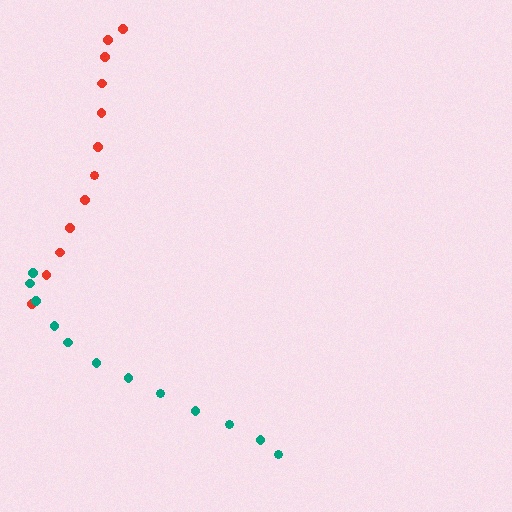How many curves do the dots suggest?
There are 2 distinct paths.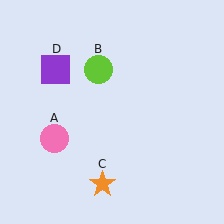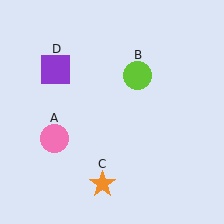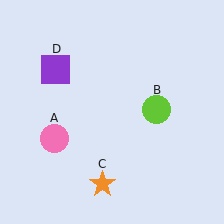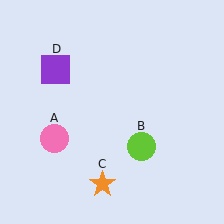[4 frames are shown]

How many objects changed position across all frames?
1 object changed position: lime circle (object B).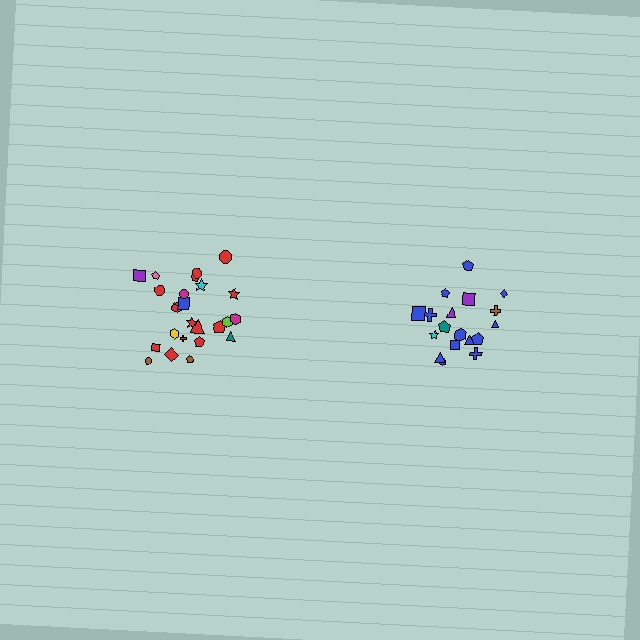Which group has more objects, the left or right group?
The left group.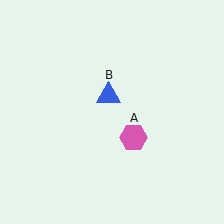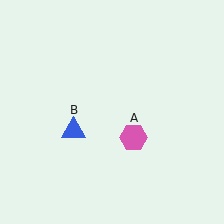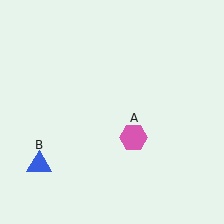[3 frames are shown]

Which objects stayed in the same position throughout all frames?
Pink hexagon (object A) remained stationary.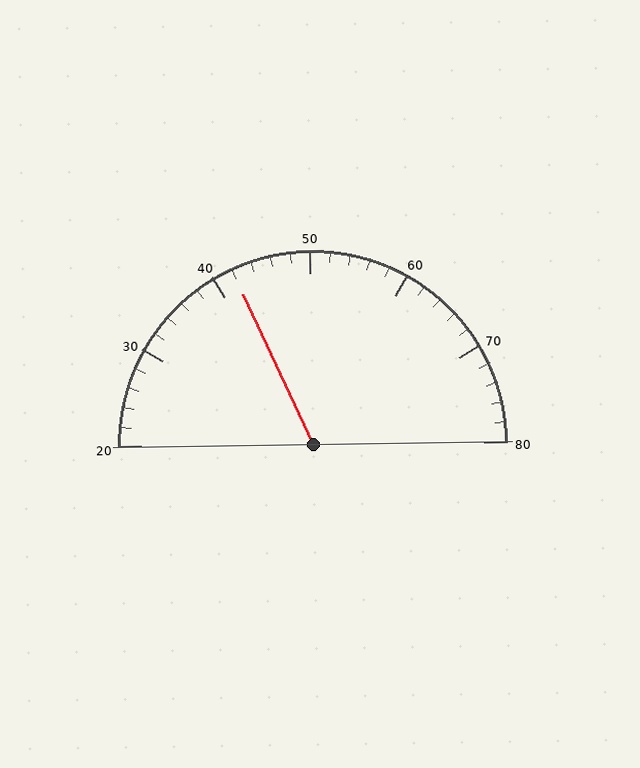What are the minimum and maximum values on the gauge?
The gauge ranges from 20 to 80.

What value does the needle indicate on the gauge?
The needle indicates approximately 42.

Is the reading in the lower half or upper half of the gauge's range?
The reading is in the lower half of the range (20 to 80).